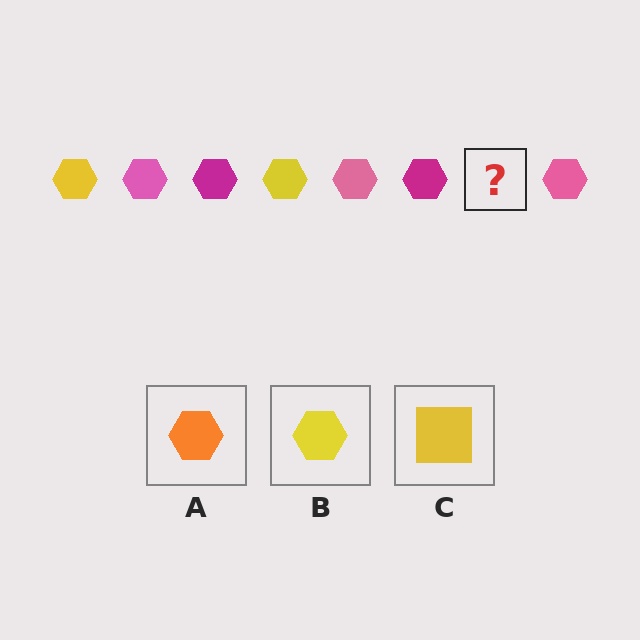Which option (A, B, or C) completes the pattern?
B.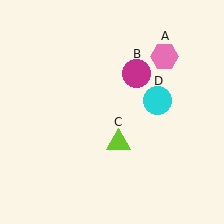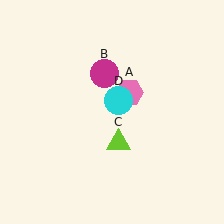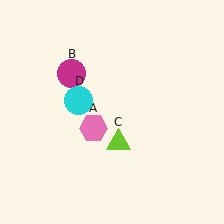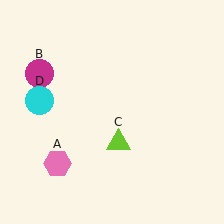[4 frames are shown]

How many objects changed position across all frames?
3 objects changed position: pink hexagon (object A), magenta circle (object B), cyan circle (object D).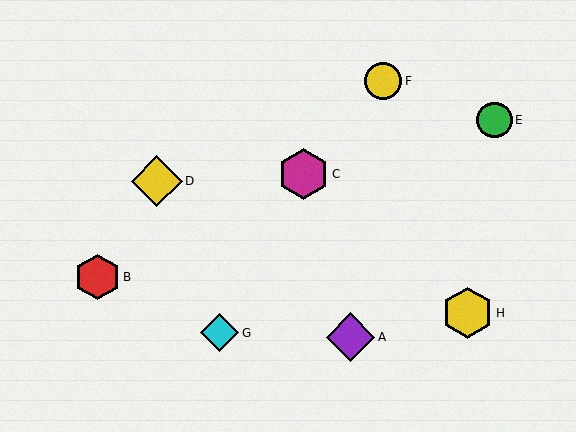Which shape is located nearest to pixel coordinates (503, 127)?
The green circle (labeled E) at (495, 120) is nearest to that location.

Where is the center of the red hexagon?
The center of the red hexagon is at (98, 277).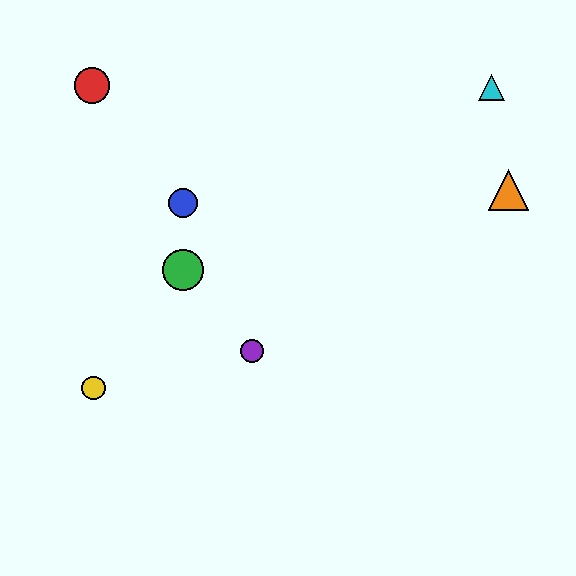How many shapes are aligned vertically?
2 shapes (the blue circle, the green circle) are aligned vertically.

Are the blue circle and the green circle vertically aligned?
Yes, both are at x≈183.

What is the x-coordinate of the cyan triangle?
The cyan triangle is at x≈491.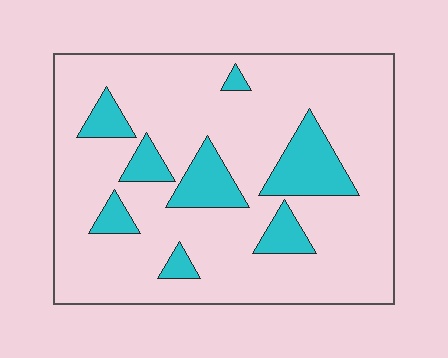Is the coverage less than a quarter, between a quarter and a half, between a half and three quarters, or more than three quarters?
Less than a quarter.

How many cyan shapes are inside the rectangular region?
8.